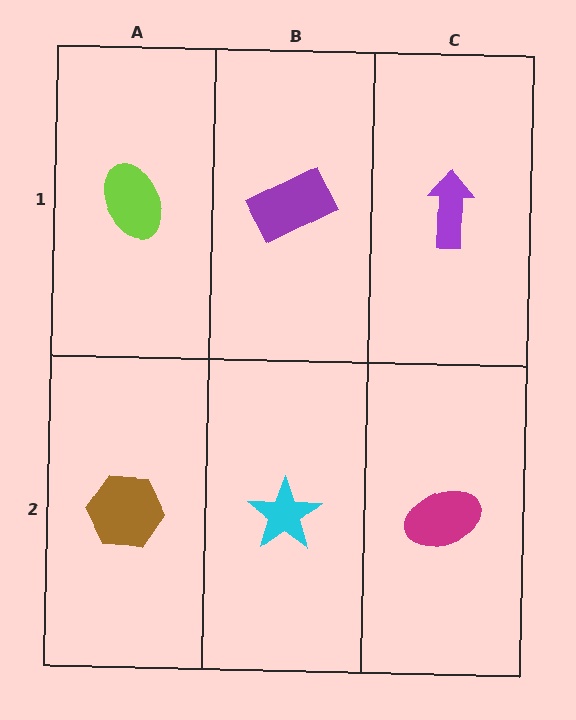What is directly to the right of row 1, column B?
A purple arrow.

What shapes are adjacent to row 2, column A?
A lime ellipse (row 1, column A), a cyan star (row 2, column B).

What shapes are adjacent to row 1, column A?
A brown hexagon (row 2, column A), a purple rectangle (row 1, column B).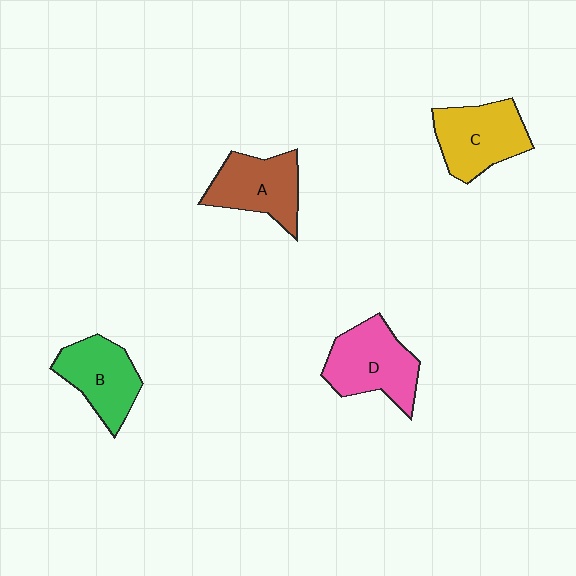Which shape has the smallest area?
Shape B (green).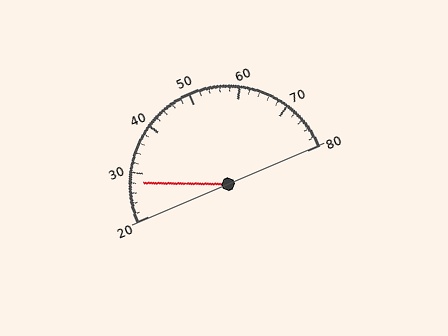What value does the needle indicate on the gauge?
The needle indicates approximately 28.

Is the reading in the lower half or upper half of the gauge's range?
The reading is in the lower half of the range (20 to 80).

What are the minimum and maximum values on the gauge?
The gauge ranges from 20 to 80.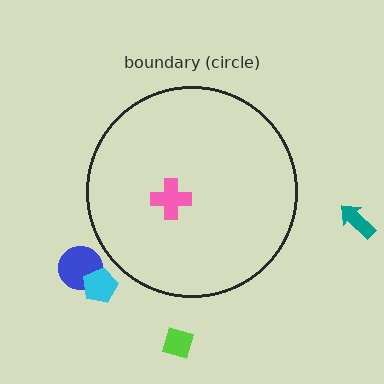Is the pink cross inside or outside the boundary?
Inside.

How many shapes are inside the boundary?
1 inside, 4 outside.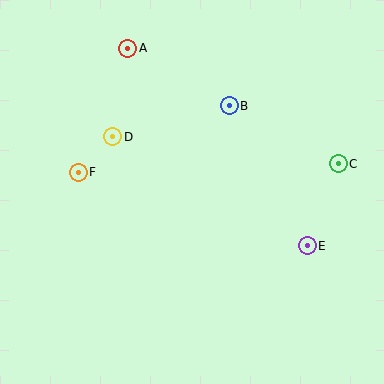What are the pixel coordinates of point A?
Point A is at (128, 48).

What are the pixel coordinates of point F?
Point F is at (78, 172).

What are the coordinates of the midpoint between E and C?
The midpoint between E and C is at (323, 205).